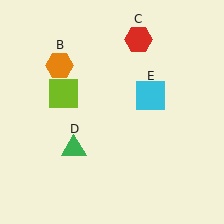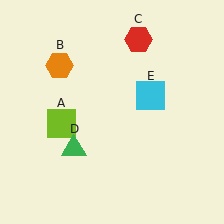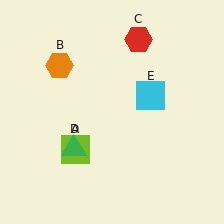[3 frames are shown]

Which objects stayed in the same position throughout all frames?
Orange hexagon (object B) and red hexagon (object C) and green triangle (object D) and cyan square (object E) remained stationary.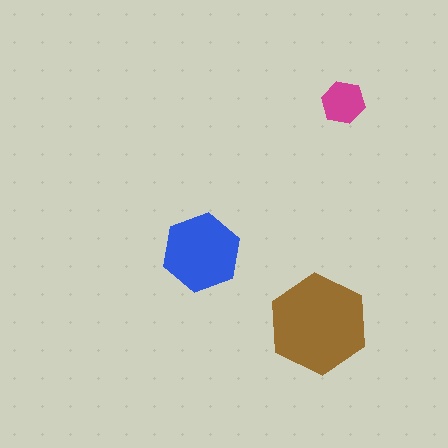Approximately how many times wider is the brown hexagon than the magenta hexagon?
About 2.5 times wider.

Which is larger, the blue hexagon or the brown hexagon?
The brown one.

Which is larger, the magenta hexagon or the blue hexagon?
The blue one.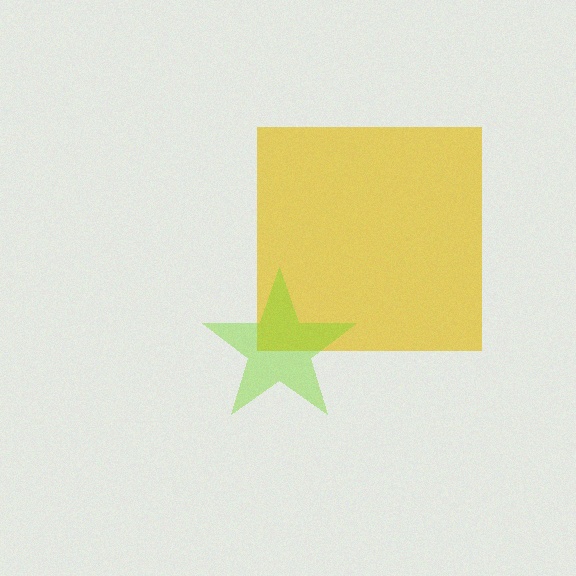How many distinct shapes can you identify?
There are 2 distinct shapes: a yellow square, a lime star.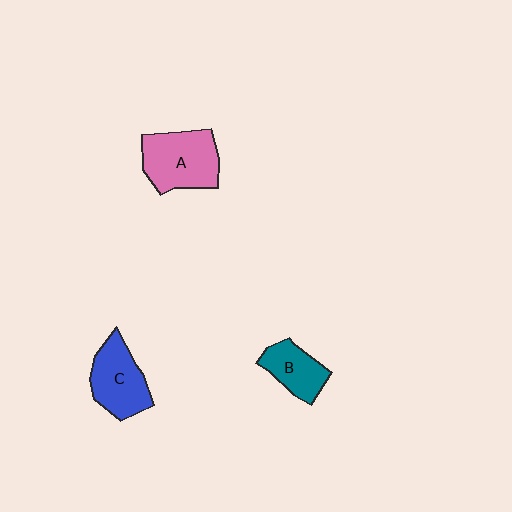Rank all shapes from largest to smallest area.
From largest to smallest: A (pink), C (blue), B (teal).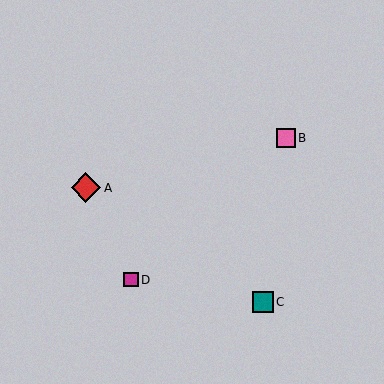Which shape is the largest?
The red diamond (labeled A) is the largest.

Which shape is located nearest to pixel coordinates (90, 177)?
The red diamond (labeled A) at (86, 188) is nearest to that location.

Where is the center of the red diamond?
The center of the red diamond is at (86, 188).